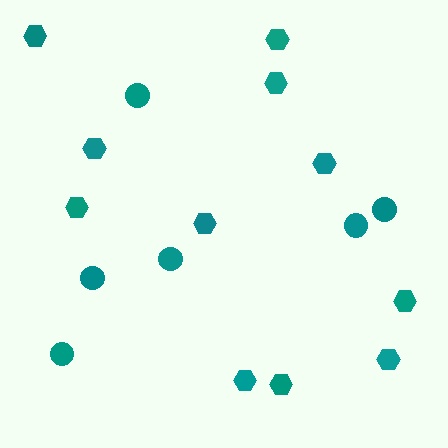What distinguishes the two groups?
There are 2 groups: one group of circles (6) and one group of hexagons (11).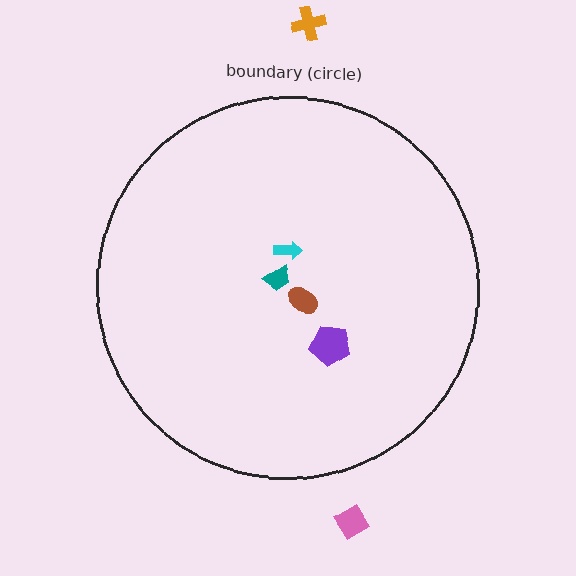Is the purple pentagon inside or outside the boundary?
Inside.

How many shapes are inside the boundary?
4 inside, 2 outside.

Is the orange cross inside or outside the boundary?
Outside.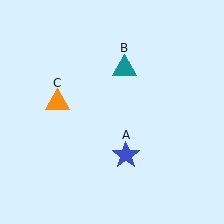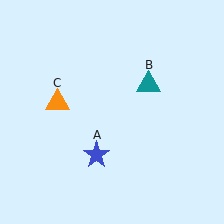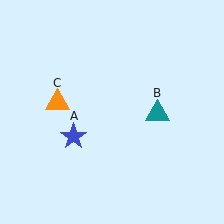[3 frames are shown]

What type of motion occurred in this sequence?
The blue star (object A), teal triangle (object B) rotated clockwise around the center of the scene.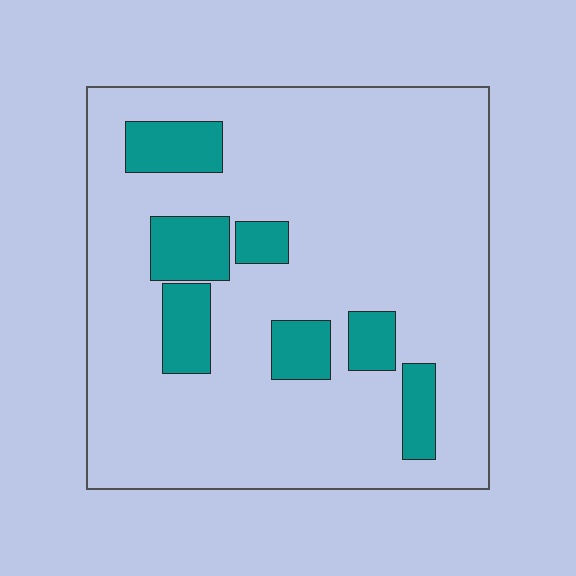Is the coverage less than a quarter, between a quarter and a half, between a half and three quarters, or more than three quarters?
Less than a quarter.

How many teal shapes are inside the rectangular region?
7.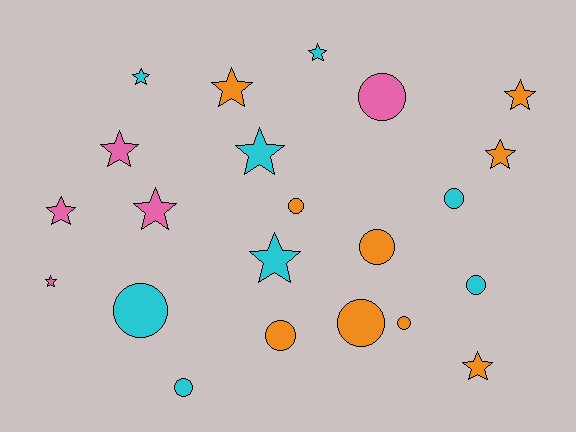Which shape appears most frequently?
Star, with 12 objects.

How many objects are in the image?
There are 22 objects.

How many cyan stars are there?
There are 4 cyan stars.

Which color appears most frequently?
Orange, with 9 objects.